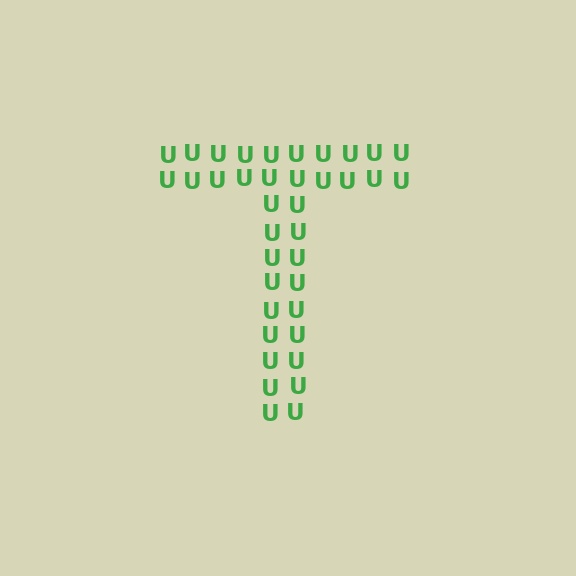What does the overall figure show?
The overall figure shows the letter T.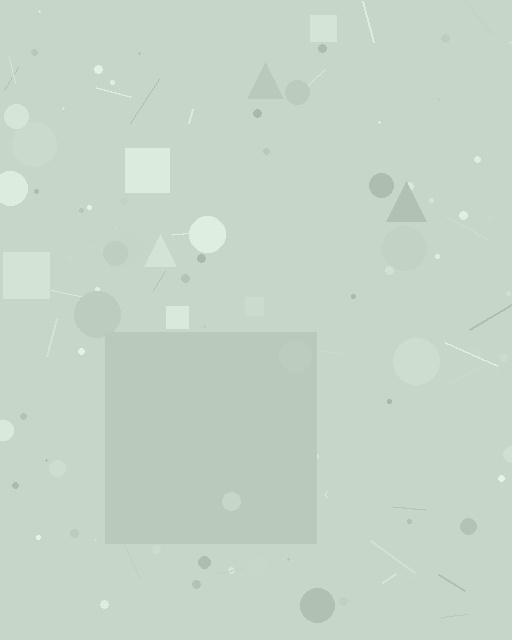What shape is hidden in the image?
A square is hidden in the image.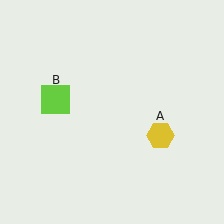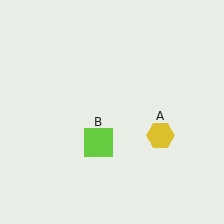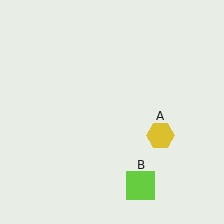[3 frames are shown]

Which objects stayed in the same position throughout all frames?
Yellow hexagon (object A) remained stationary.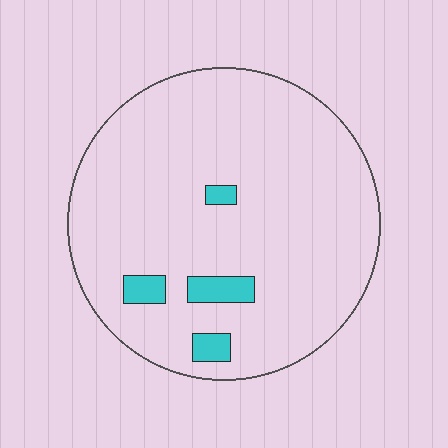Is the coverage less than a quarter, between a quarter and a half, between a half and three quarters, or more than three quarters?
Less than a quarter.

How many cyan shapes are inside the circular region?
4.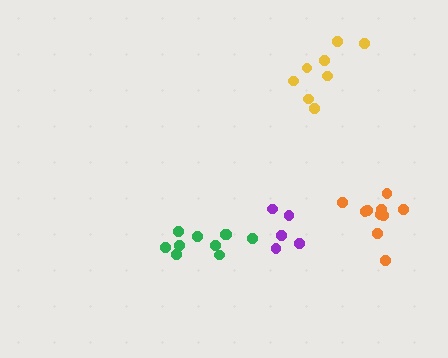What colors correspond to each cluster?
The clusters are colored: purple, orange, yellow, green.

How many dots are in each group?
Group 1: 5 dots, Group 2: 10 dots, Group 3: 8 dots, Group 4: 10 dots (33 total).